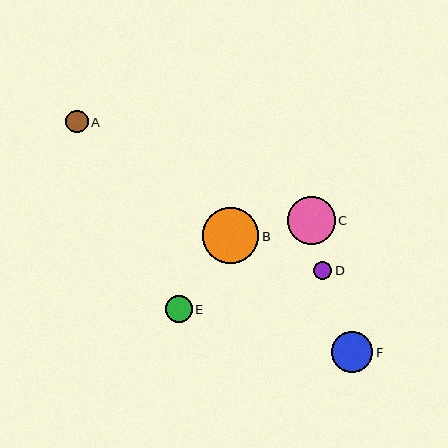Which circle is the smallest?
Circle D is the smallest with a size of approximately 18 pixels.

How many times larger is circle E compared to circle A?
Circle E is approximately 1.2 times the size of circle A.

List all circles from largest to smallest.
From largest to smallest: B, C, F, E, A, D.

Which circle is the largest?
Circle B is the largest with a size of approximately 57 pixels.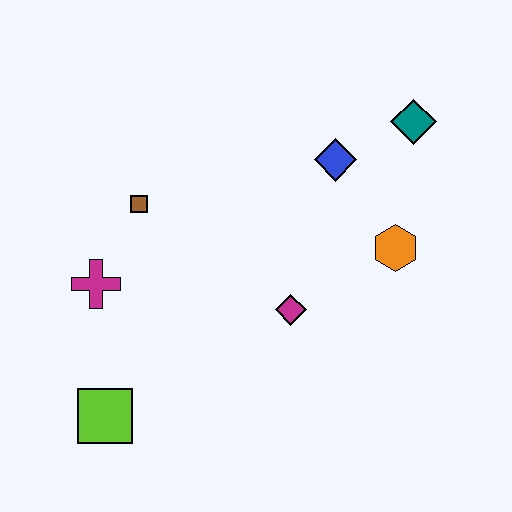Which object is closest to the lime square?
The magenta cross is closest to the lime square.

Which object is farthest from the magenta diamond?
The teal diamond is farthest from the magenta diamond.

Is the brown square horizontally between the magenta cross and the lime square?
No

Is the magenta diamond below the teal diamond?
Yes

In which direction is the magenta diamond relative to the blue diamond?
The magenta diamond is below the blue diamond.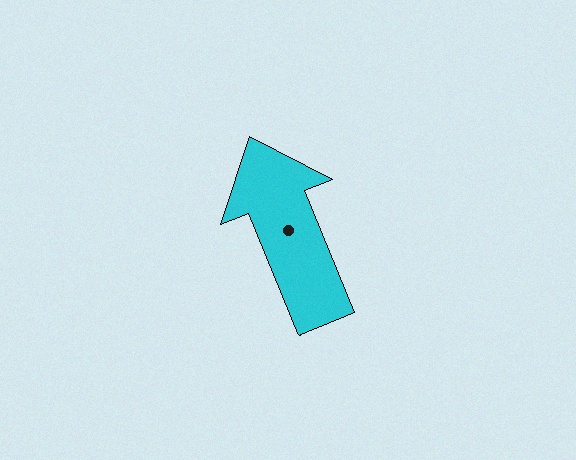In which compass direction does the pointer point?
North.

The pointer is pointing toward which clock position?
Roughly 11 o'clock.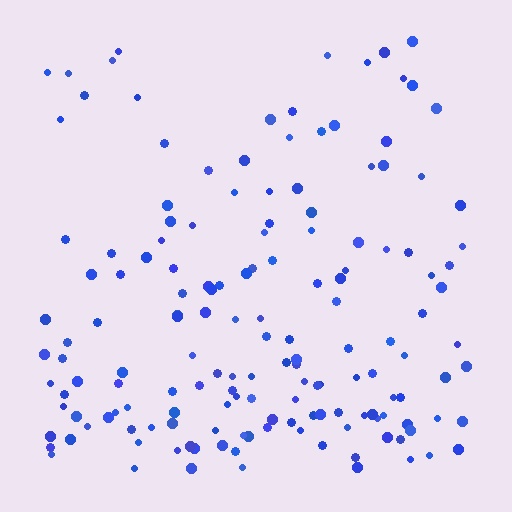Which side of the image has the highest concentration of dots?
The bottom.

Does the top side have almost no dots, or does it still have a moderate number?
Still a moderate number, just noticeably fewer than the bottom.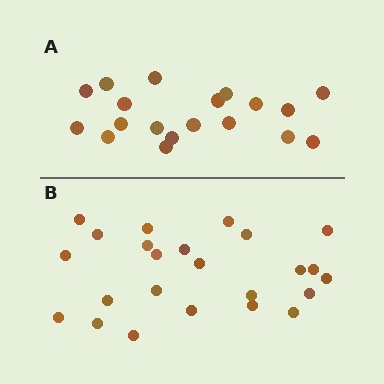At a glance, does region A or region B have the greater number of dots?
Region B (the bottom region) has more dots.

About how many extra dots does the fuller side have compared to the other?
Region B has about 5 more dots than region A.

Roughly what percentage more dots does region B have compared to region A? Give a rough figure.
About 25% more.